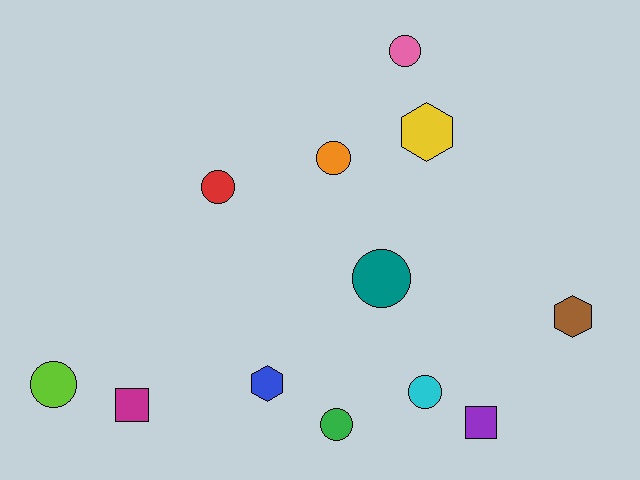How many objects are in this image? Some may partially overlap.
There are 12 objects.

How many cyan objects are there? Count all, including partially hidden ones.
There is 1 cyan object.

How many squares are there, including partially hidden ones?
There are 2 squares.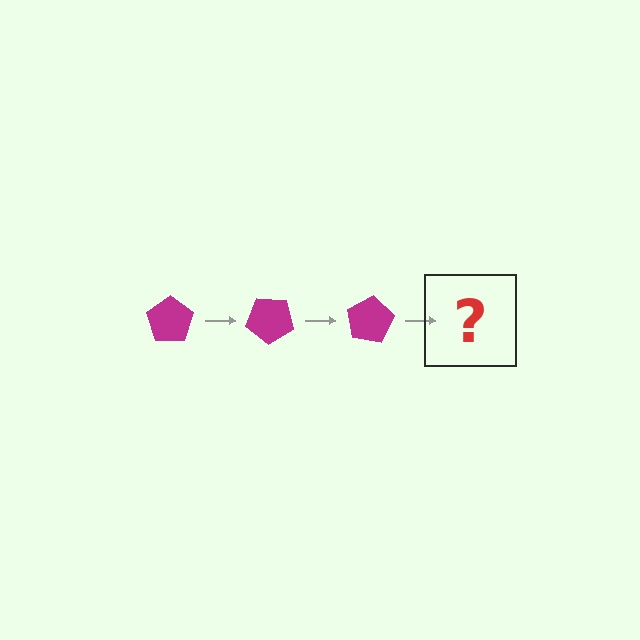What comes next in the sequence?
The next element should be a magenta pentagon rotated 120 degrees.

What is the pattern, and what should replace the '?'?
The pattern is that the pentagon rotates 40 degrees each step. The '?' should be a magenta pentagon rotated 120 degrees.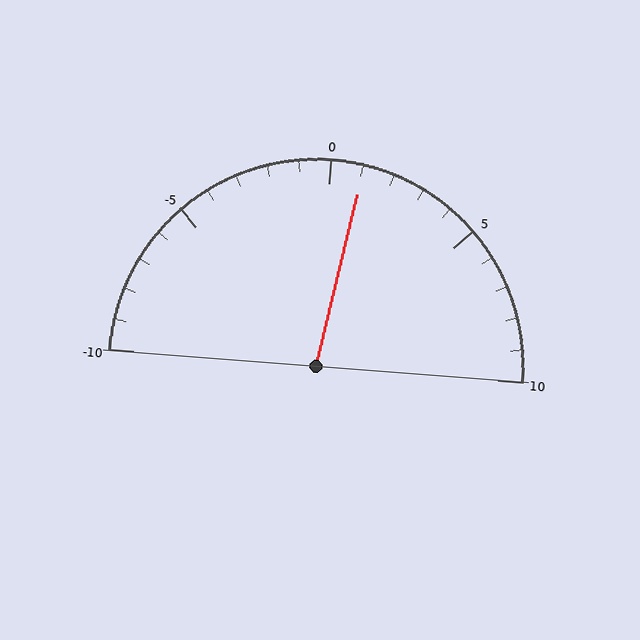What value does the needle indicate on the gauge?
The needle indicates approximately 1.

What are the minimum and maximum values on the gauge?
The gauge ranges from -10 to 10.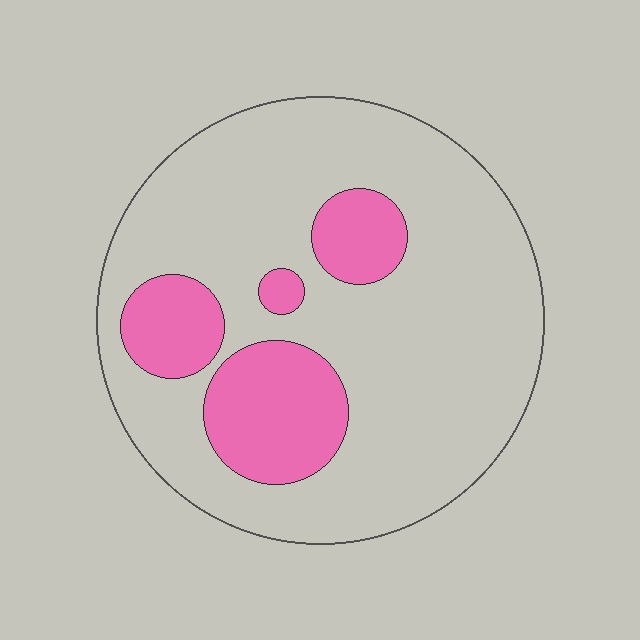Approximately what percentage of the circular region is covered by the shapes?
Approximately 20%.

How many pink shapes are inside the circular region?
4.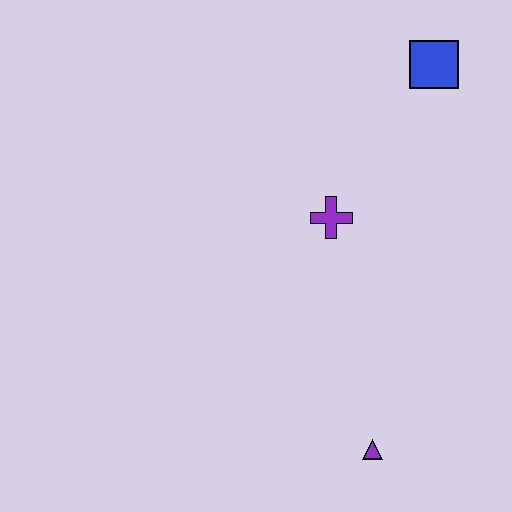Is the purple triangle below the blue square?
Yes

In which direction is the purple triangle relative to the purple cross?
The purple triangle is below the purple cross.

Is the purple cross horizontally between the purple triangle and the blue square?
No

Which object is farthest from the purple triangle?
The blue square is farthest from the purple triangle.